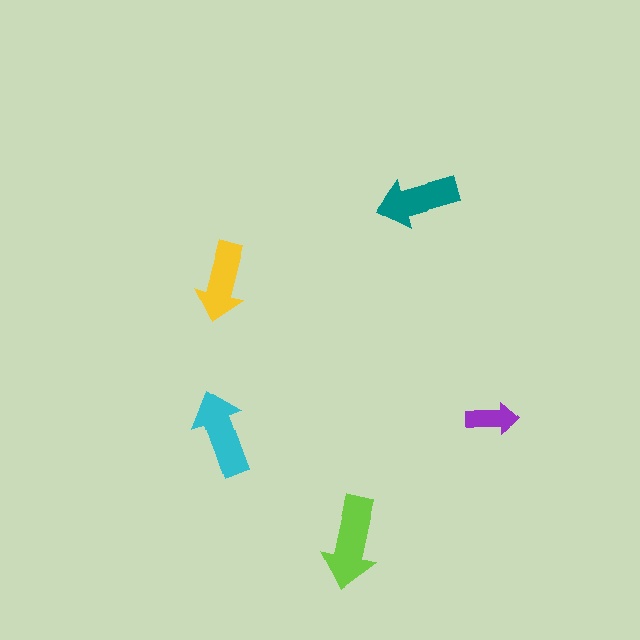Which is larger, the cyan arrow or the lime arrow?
The lime one.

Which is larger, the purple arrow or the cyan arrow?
The cyan one.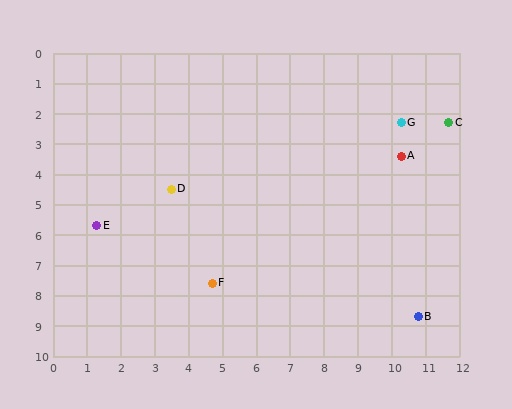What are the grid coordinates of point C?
Point C is at approximately (11.7, 2.3).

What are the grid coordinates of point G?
Point G is at approximately (10.3, 2.3).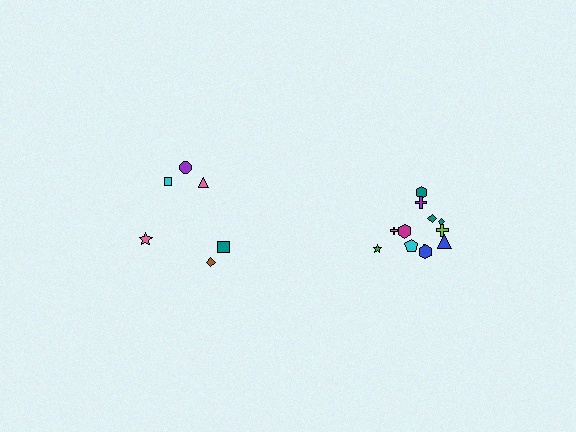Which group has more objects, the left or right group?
The right group.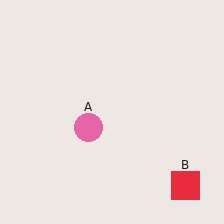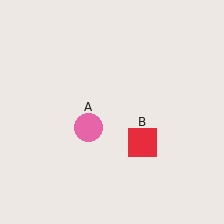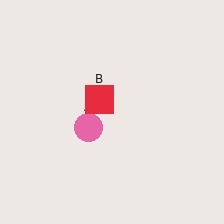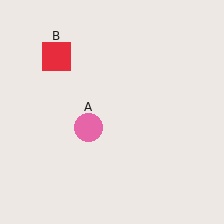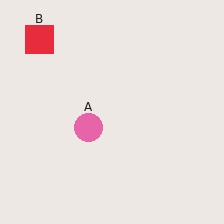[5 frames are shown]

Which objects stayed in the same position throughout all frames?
Pink circle (object A) remained stationary.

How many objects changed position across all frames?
1 object changed position: red square (object B).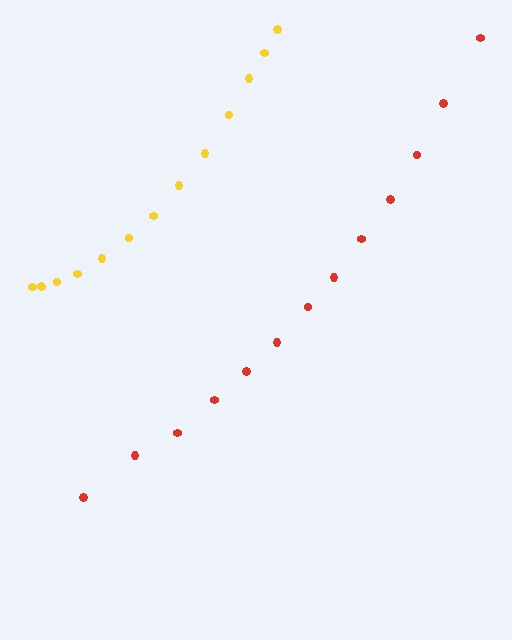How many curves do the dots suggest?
There are 2 distinct paths.